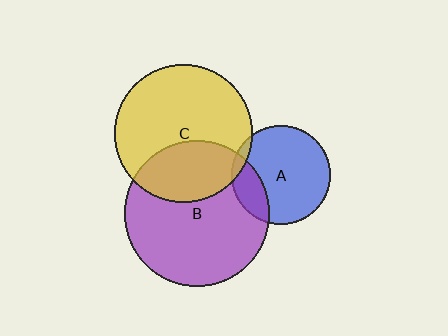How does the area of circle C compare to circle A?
Approximately 1.9 times.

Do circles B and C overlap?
Yes.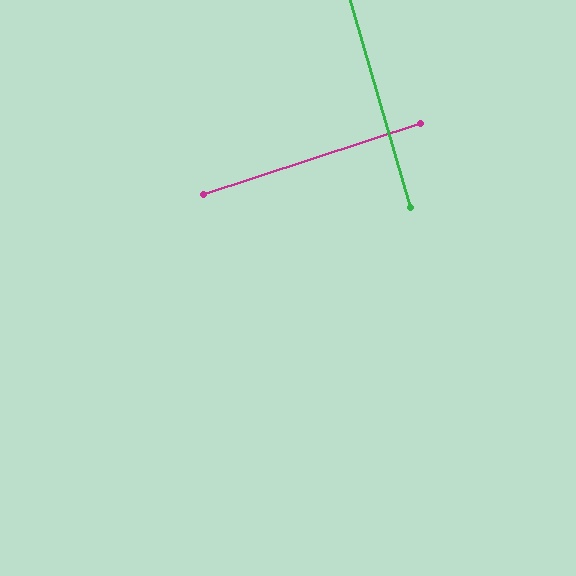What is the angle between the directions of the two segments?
Approximately 88 degrees.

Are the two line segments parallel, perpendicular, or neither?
Perpendicular — they meet at approximately 88°.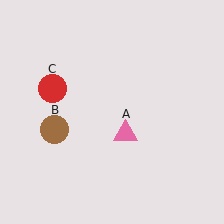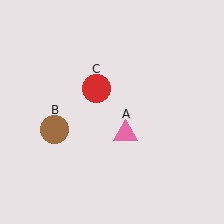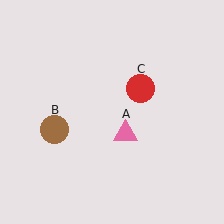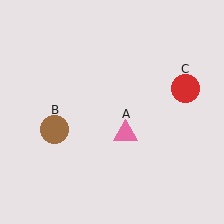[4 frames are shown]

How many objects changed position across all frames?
1 object changed position: red circle (object C).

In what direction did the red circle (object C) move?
The red circle (object C) moved right.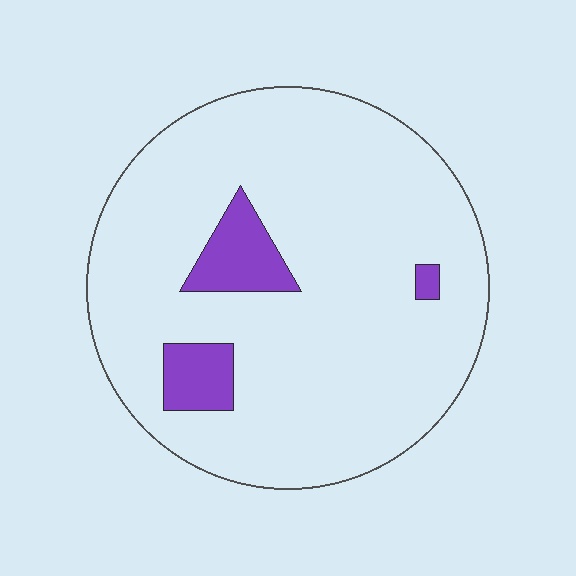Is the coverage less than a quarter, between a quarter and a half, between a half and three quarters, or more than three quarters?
Less than a quarter.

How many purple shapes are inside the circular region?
3.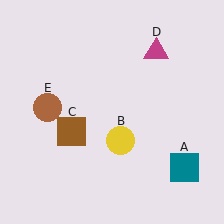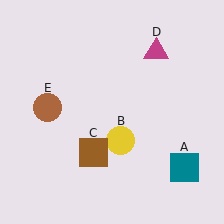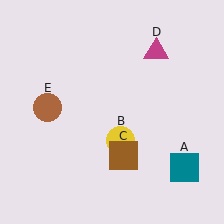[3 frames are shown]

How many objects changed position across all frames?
1 object changed position: brown square (object C).